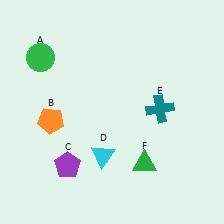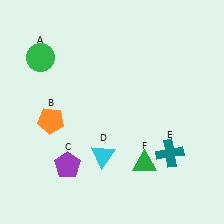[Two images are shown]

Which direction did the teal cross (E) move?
The teal cross (E) moved down.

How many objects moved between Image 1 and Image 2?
1 object moved between the two images.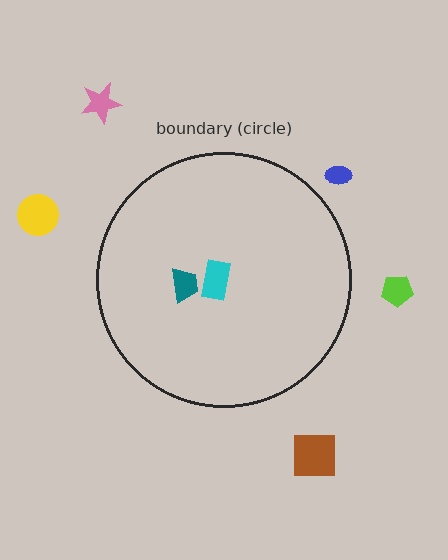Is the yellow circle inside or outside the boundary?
Outside.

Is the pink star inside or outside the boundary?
Outside.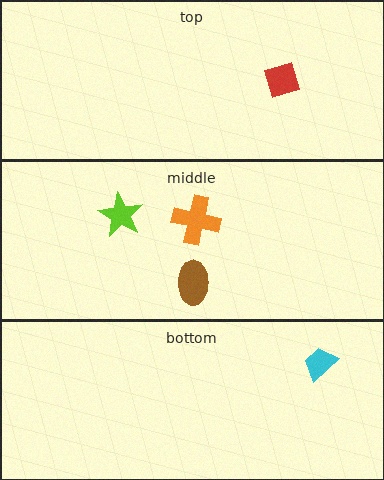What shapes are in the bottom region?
The cyan trapezoid.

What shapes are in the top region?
The red diamond.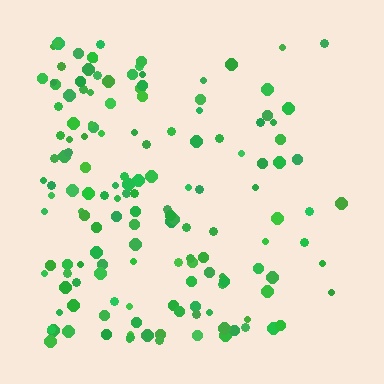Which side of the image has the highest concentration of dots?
The left.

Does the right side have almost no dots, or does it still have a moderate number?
Still a moderate number, just noticeably fewer than the left.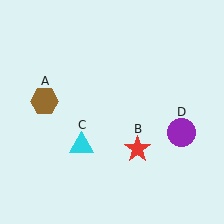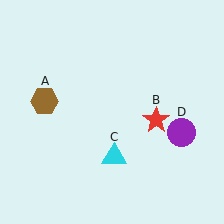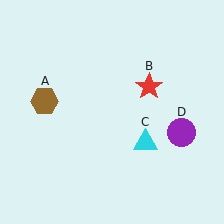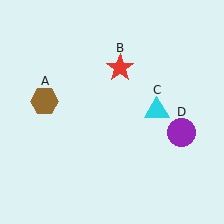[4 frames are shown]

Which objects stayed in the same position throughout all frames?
Brown hexagon (object A) and purple circle (object D) remained stationary.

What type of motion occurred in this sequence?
The red star (object B), cyan triangle (object C) rotated counterclockwise around the center of the scene.